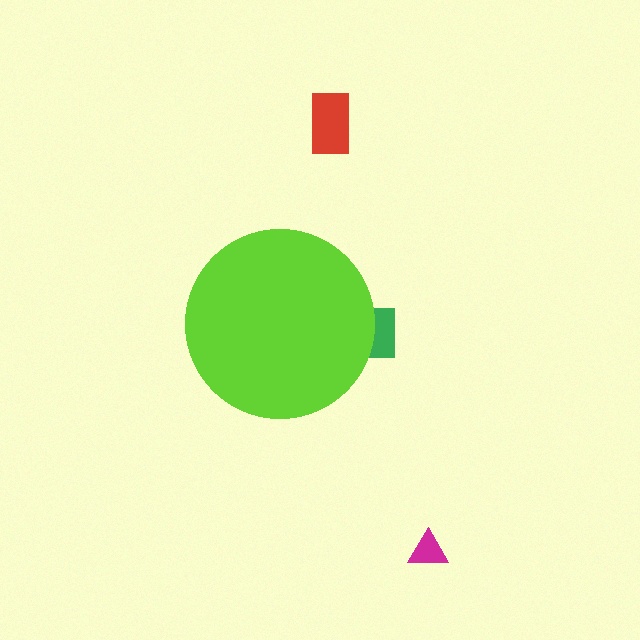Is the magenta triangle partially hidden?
No, the magenta triangle is fully visible.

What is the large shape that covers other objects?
A lime circle.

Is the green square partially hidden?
Yes, the green square is partially hidden behind the lime circle.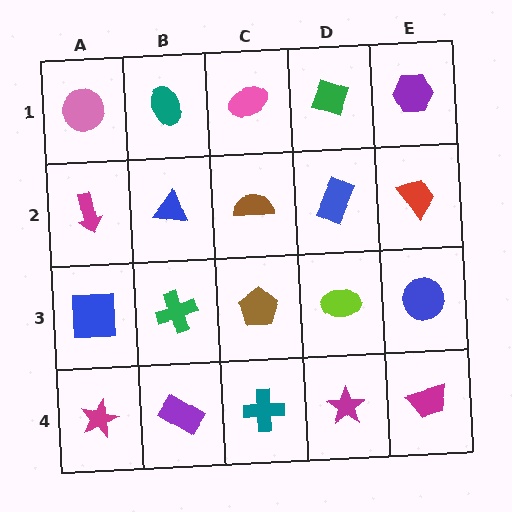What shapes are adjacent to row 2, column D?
A green diamond (row 1, column D), a lime ellipse (row 3, column D), a brown semicircle (row 2, column C), a red trapezoid (row 2, column E).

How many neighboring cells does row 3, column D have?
4.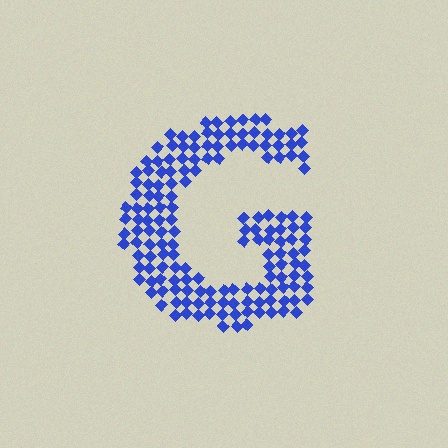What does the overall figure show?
The overall figure shows the letter G.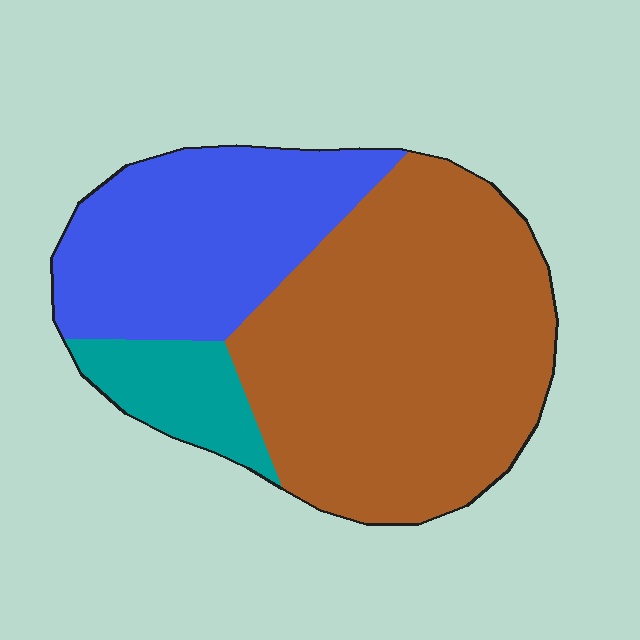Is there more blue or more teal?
Blue.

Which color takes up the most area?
Brown, at roughly 60%.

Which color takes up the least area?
Teal, at roughly 10%.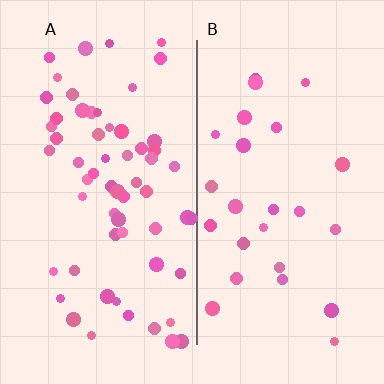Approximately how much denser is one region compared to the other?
Approximately 2.4× — region A over region B.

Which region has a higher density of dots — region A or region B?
A (the left).